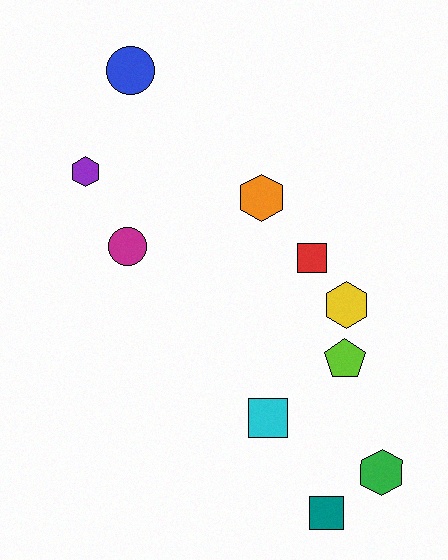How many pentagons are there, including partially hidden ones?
There is 1 pentagon.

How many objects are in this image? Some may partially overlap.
There are 10 objects.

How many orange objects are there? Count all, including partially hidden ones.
There is 1 orange object.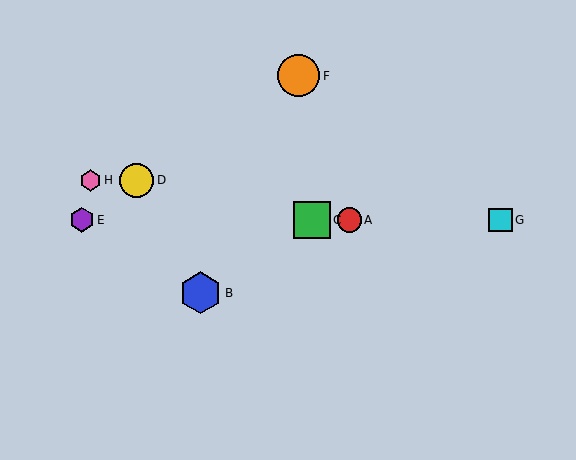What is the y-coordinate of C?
Object C is at y≈220.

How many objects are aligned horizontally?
4 objects (A, C, E, G) are aligned horizontally.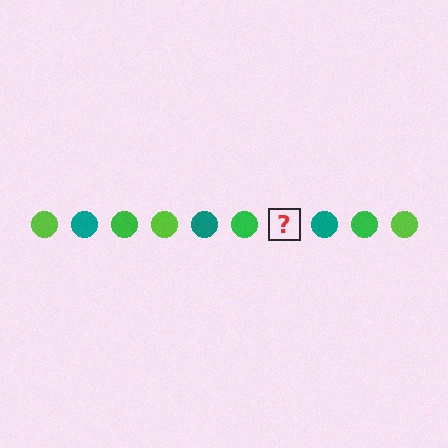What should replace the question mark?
The question mark should be replaced with a lime circle.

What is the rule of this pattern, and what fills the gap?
The rule is that the pattern cycles through lime, teal, green circles. The gap should be filled with a lime circle.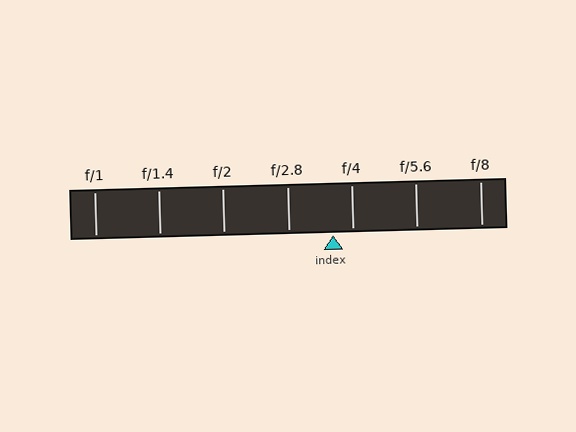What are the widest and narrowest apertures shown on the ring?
The widest aperture shown is f/1 and the narrowest is f/8.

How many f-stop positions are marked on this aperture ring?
There are 7 f-stop positions marked.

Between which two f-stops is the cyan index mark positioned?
The index mark is between f/2.8 and f/4.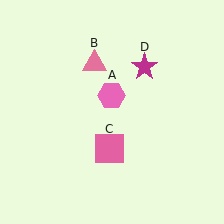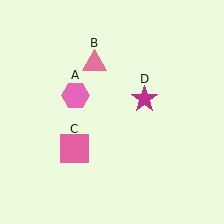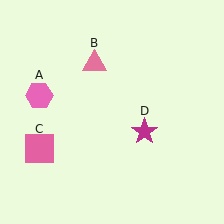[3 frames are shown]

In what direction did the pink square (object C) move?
The pink square (object C) moved left.